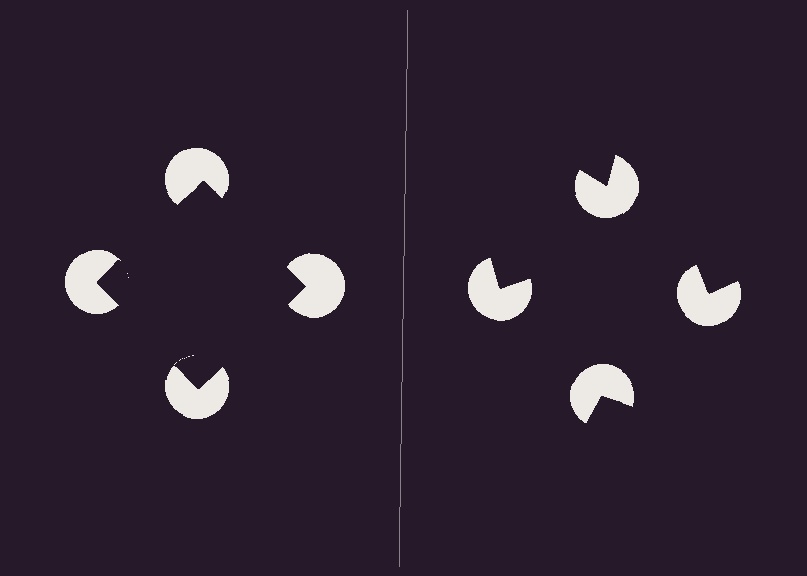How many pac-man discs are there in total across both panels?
8 — 4 on each side.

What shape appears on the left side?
An illusory square.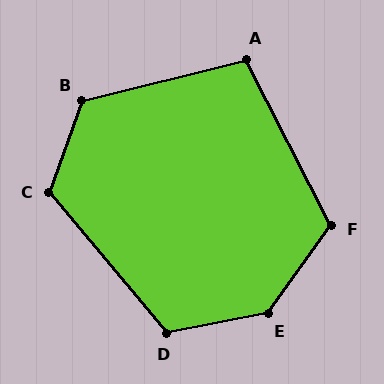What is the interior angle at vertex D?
Approximately 119 degrees (obtuse).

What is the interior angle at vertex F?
Approximately 117 degrees (obtuse).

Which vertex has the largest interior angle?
E, at approximately 137 degrees.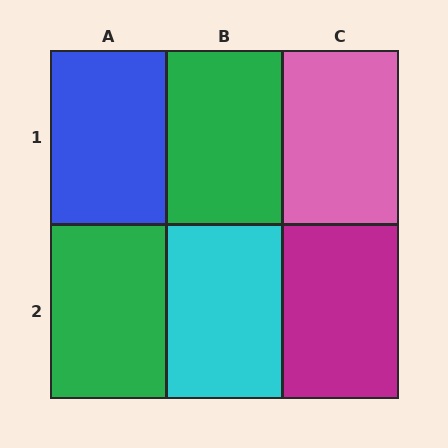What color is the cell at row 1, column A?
Blue.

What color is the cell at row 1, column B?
Green.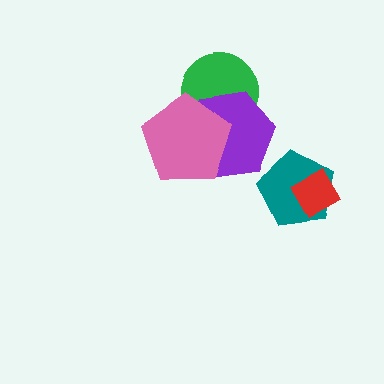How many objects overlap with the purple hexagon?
2 objects overlap with the purple hexagon.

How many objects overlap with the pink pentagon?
2 objects overlap with the pink pentagon.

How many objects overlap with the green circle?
2 objects overlap with the green circle.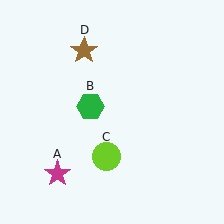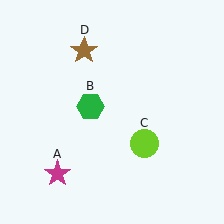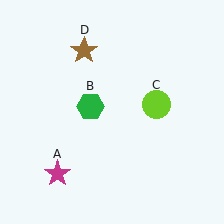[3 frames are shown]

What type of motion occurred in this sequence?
The lime circle (object C) rotated counterclockwise around the center of the scene.